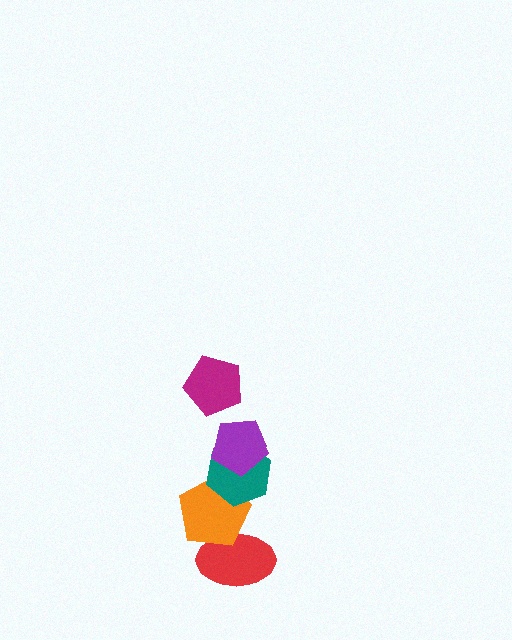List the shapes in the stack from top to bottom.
From top to bottom: the magenta pentagon, the purple pentagon, the teal hexagon, the orange pentagon, the red ellipse.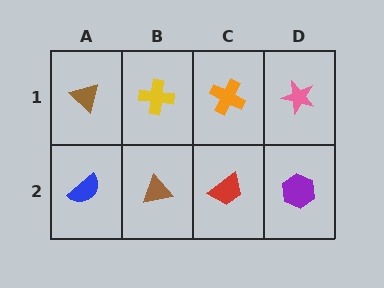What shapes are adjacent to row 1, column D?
A purple hexagon (row 2, column D), an orange cross (row 1, column C).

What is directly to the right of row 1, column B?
An orange cross.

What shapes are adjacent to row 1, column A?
A blue semicircle (row 2, column A), a yellow cross (row 1, column B).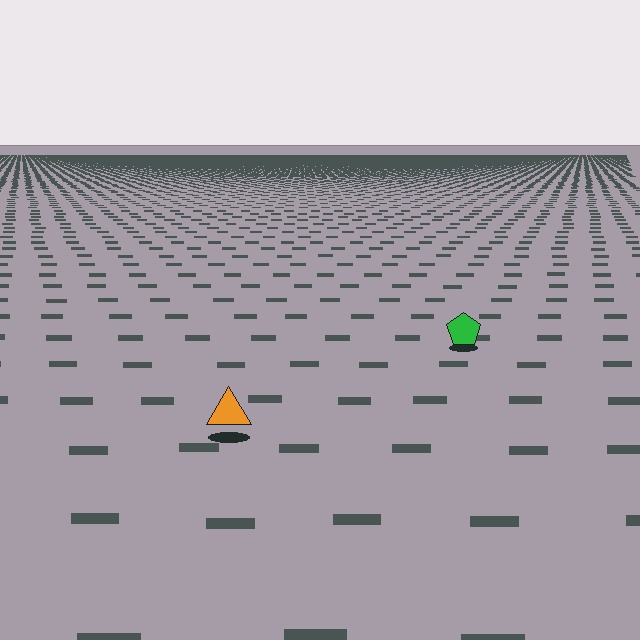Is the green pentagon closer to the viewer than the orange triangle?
No. The orange triangle is closer — you can tell from the texture gradient: the ground texture is coarser near it.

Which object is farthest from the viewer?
The green pentagon is farthest from the viewer. It appears smaller and the ground texture around it is denser.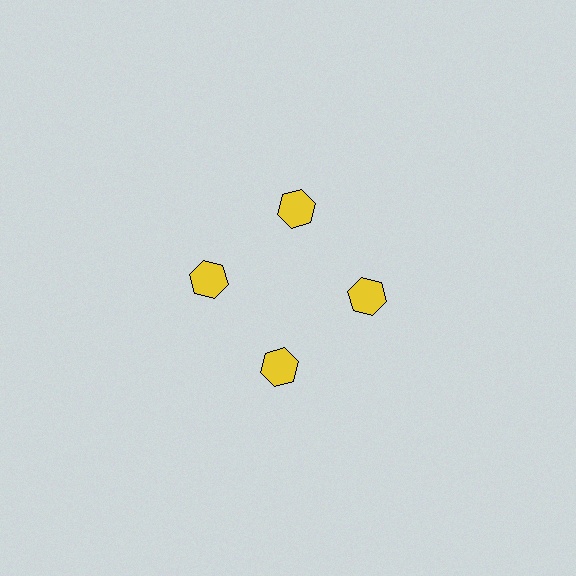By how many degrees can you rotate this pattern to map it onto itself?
The pattern maps onto itself every 90 degrees of rotation.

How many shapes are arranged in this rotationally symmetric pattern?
There are 4 shapes, arranged in 4 groups of 1.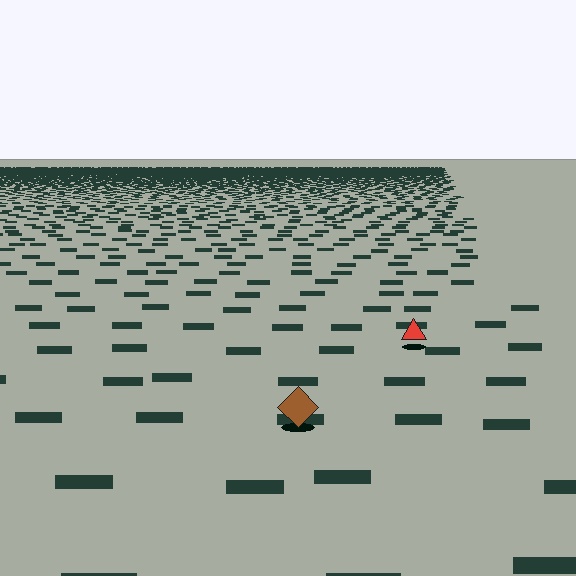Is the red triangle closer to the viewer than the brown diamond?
No. The brown diamond is closer — you can tell from the texture gradient: the ground texture is coarser near it.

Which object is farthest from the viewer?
The red triangle is farthest from the viewer. It appears smaller and the ground texture around it is denser.